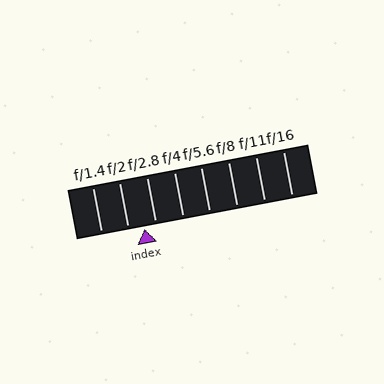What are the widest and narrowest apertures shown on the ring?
The widest aperture shown is f/1.4 and the narrowest is f/16.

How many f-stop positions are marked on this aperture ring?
There are 8 f-stop positions marked.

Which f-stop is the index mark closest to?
The index mark is closest to f/2.8.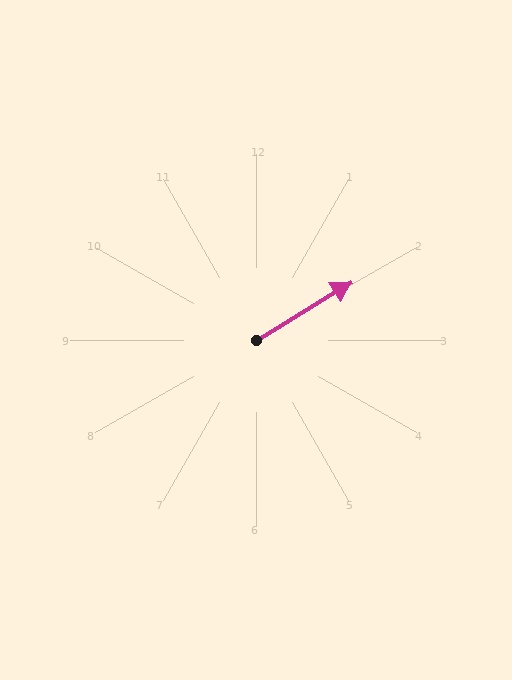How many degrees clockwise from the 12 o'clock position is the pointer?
Approximately 58 degrees.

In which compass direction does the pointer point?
Northeast.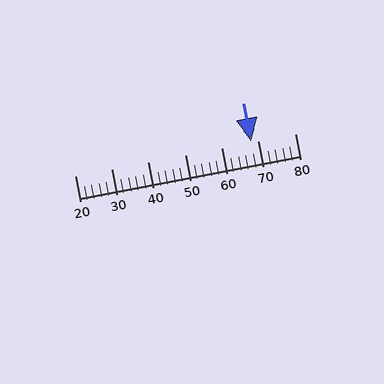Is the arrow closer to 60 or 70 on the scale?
The arrow is closer to 70.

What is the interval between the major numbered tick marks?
The major tick marks are spaced 10 units apart.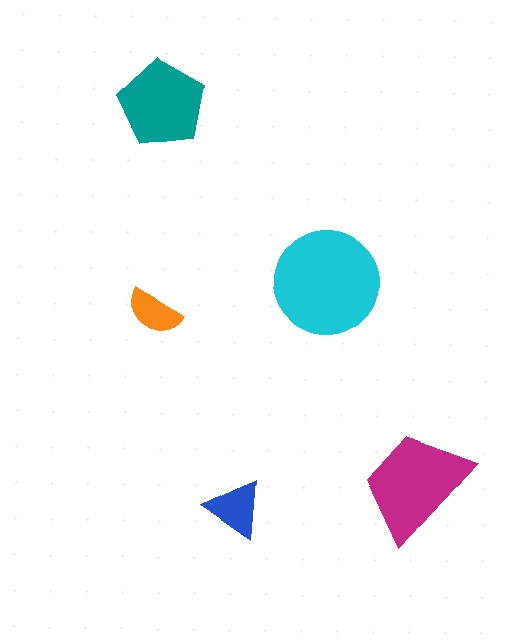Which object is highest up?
The teal pentagon is topmost.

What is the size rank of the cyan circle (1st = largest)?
1st.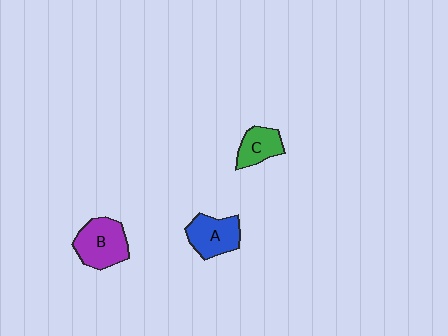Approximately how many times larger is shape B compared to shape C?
Approximately 1.5 times.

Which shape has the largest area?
Shape B (purple).